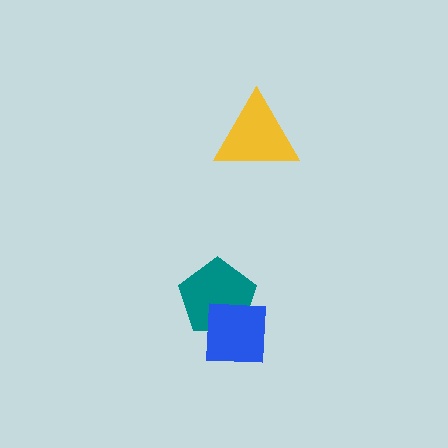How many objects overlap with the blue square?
1 object overlaps with the blue square.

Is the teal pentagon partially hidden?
Yes, it is partially covered by another shape.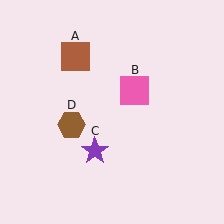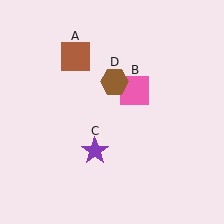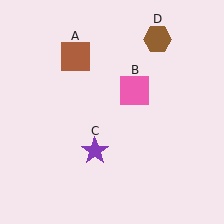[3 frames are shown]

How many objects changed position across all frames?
1 object changed position: brown hexagon (object D).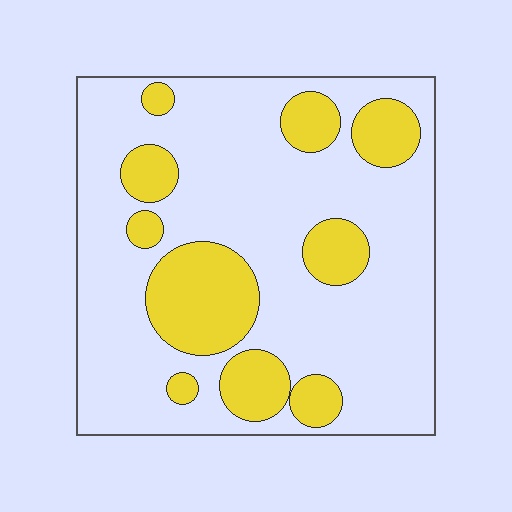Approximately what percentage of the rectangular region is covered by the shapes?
Approximately 25%.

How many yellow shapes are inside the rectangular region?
10.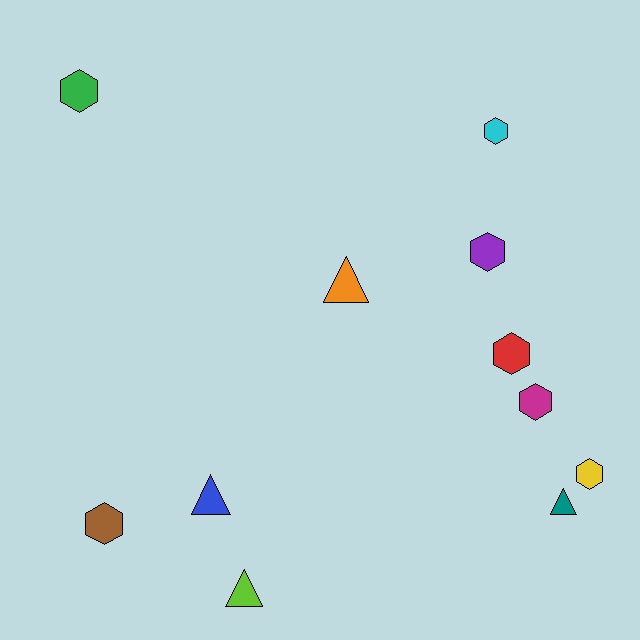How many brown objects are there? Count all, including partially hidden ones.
There is 1 brown object.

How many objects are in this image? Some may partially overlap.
There are 11 objects.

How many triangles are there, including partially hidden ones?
There are 4 triangles.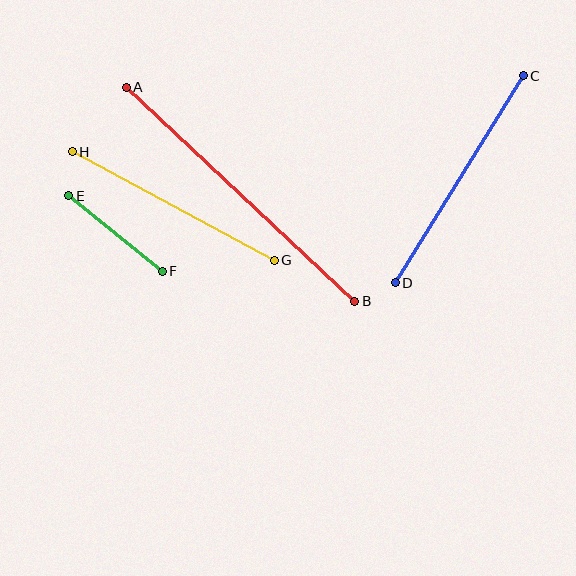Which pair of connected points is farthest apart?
Points A and B are farthest apart.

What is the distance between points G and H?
The distance is approximately 229 pixels.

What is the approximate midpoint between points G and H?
The midpoint is at approximately (173, 206) pixels.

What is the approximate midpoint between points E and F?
The midpoint is at approximately (116, 234) pixels.